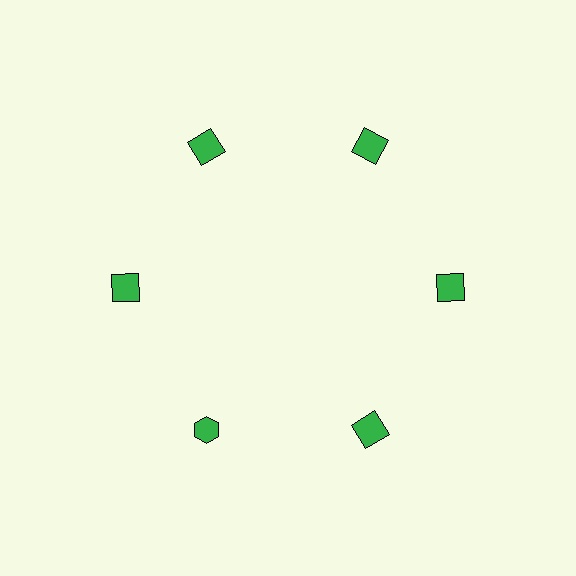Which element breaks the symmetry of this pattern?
The green hexagon at roughly the 7 o'clock position breaks the symmetry. All other shapes are green squares.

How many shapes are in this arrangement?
There are 6 shapes arranged in a ring pattern.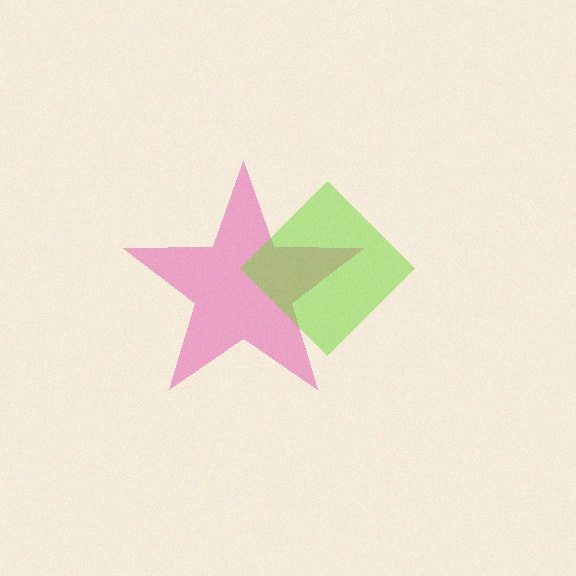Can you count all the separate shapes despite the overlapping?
Yes, there are 2 separate shapes.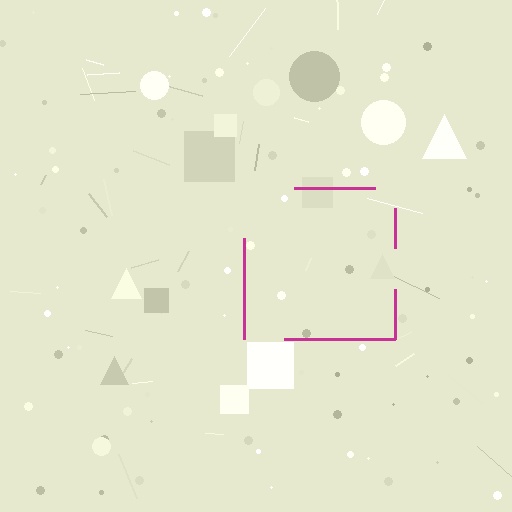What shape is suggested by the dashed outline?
The dashed outline suggests a square.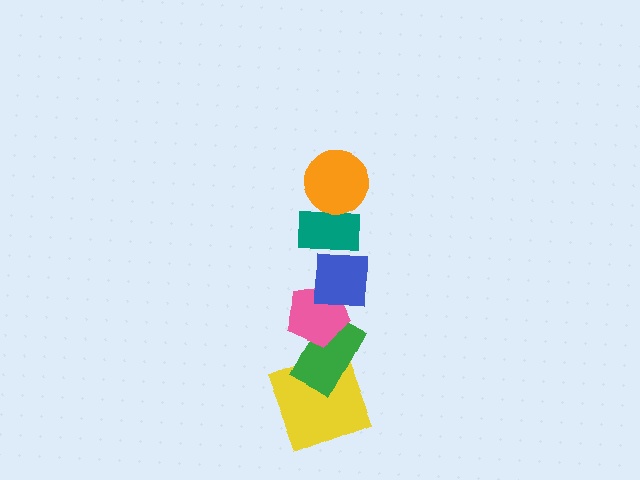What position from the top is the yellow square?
The yellow square is 6th from the top.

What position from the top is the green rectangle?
The green rectangle is 5th from the top.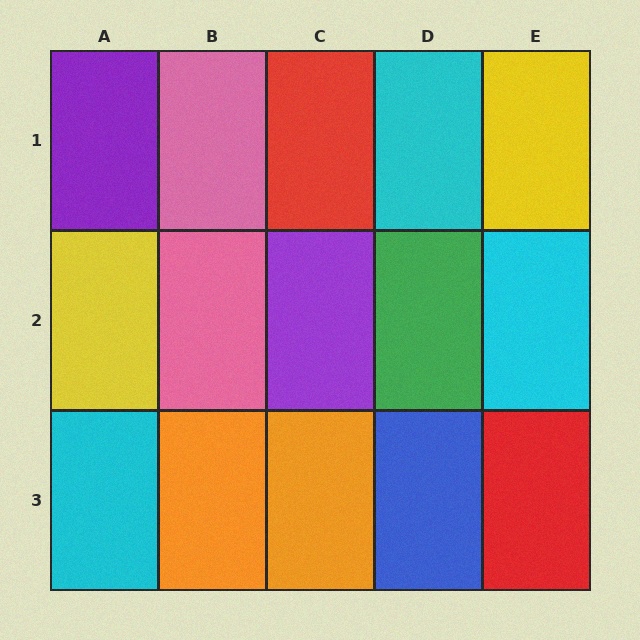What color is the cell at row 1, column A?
Purple.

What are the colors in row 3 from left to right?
Cyan, orange, orange, blue, red.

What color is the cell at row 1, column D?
Cyan.